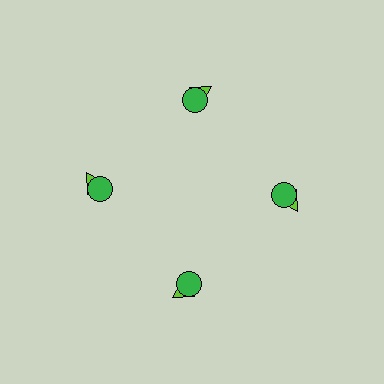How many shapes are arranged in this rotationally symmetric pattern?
There are 8 shapes, arranged in 4 groups of 2.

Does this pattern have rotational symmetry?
Yes, this pattern has 4-fold rotational symmetry. It looks the same after rotating 90 degrees around the center.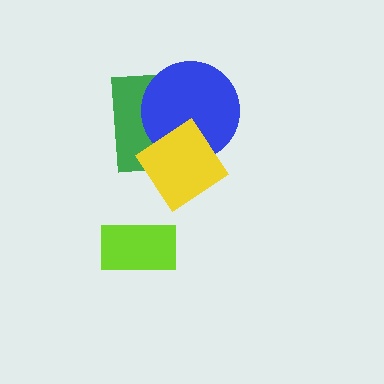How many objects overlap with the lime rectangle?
0 objects overlap with the lime rectangle.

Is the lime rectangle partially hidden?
No, no other shape covers it.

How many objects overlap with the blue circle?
2 objects overlap with the blue circle.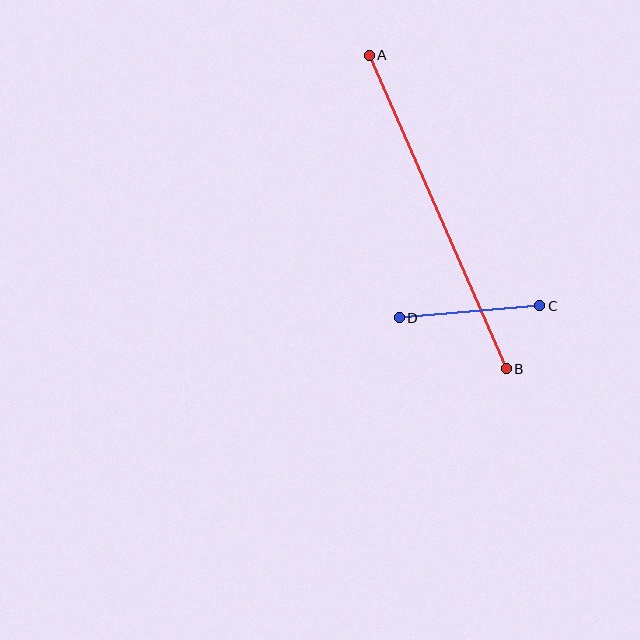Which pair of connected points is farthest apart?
Points A and B are farthest apart.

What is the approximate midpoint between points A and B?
The midpoint is at approximately (438, 212) pixels.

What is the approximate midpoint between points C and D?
The midpoint is at approximately (469, 312) pixels.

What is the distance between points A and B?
The distance is approximately 342 pixels.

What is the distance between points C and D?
The distance is approximately 141 pixels.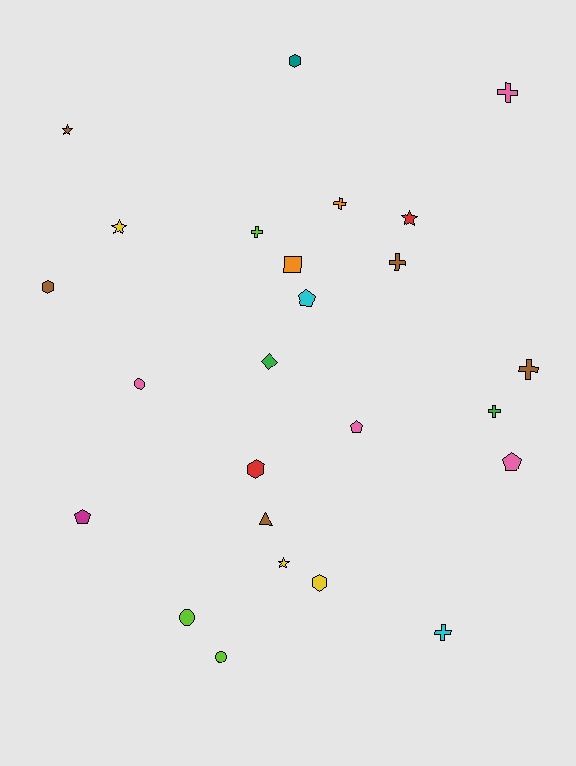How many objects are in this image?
There are 25 objects.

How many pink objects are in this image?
There are 4 pink objects.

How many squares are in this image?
There is 1 square.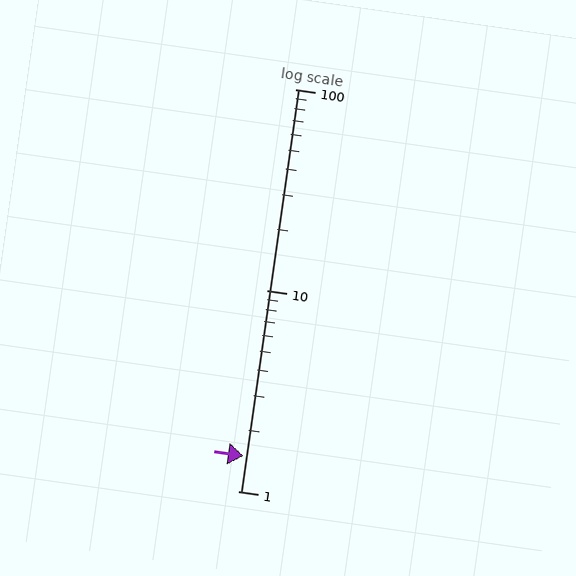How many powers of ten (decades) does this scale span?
The scale spans 2 decades, from 1 to 100.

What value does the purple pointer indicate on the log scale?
The pointer indicates approximately 1.5.